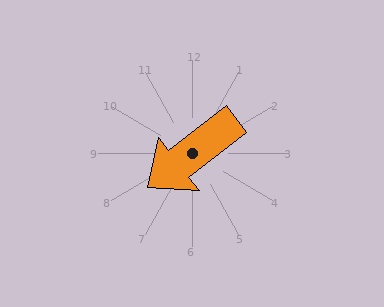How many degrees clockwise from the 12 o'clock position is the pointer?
Approximately 232 degrees.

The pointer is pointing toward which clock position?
Roughly 8 o'clock.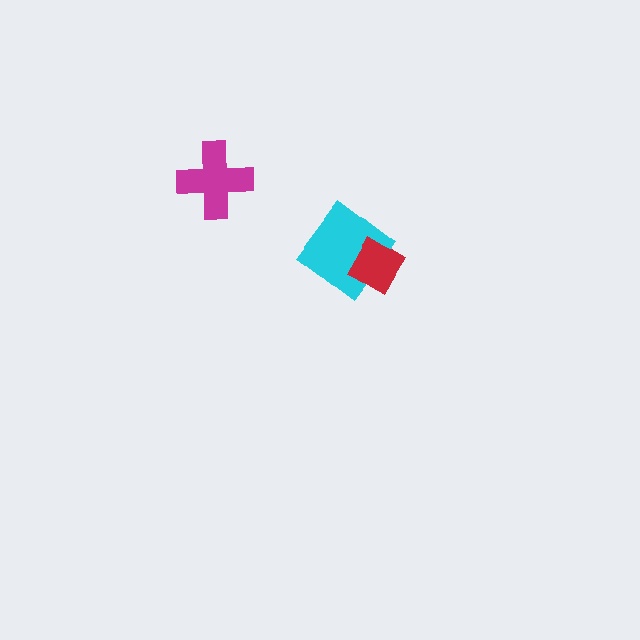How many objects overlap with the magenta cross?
0 objects overlap with the magenta cross.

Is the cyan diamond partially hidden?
Yes, it is partially covered by another shape.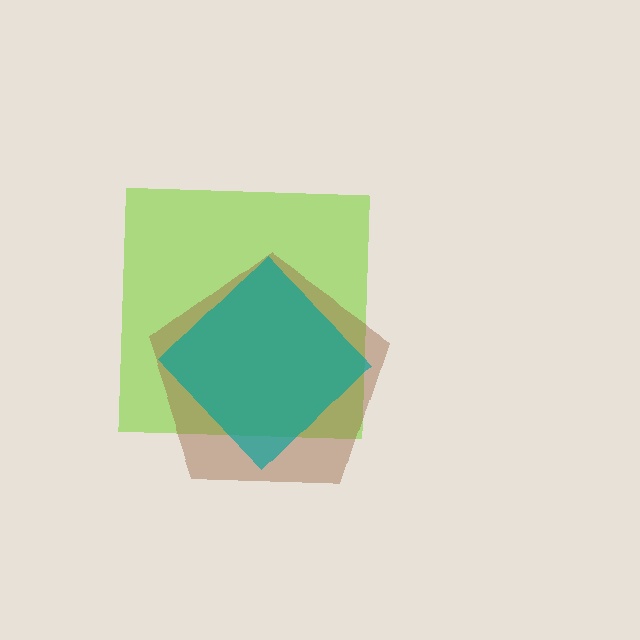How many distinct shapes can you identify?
There are 3 distinct shapes: a lime square, a brown pentagon, a teal diamond.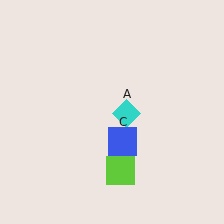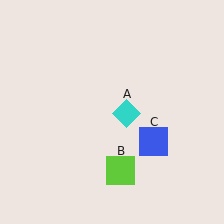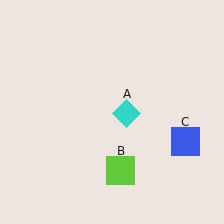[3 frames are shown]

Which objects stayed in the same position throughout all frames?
Cyan diamond (object A) and lime square (object B) remained stationary.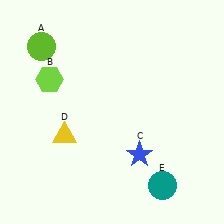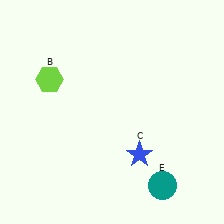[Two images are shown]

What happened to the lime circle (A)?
The lime circle (A) was removed in Image 2. It was in the top-left area of Image 1.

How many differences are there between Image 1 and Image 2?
There are 2 differences between the two images.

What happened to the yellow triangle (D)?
The yellow triangle (D) was removed in Image 2. It was in the bottom-left area of Image 1.